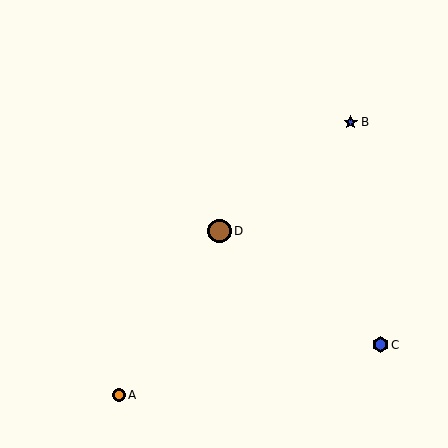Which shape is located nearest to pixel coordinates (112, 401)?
The orange circle (labeled A) at (119, 395) is nearest to that location.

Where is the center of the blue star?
The center of the blue star is at (351, 122).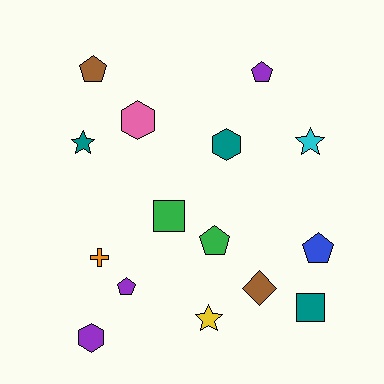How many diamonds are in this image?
There is 1 diamond.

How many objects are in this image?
There are 15 objects.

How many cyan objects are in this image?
There is 1 cyan object.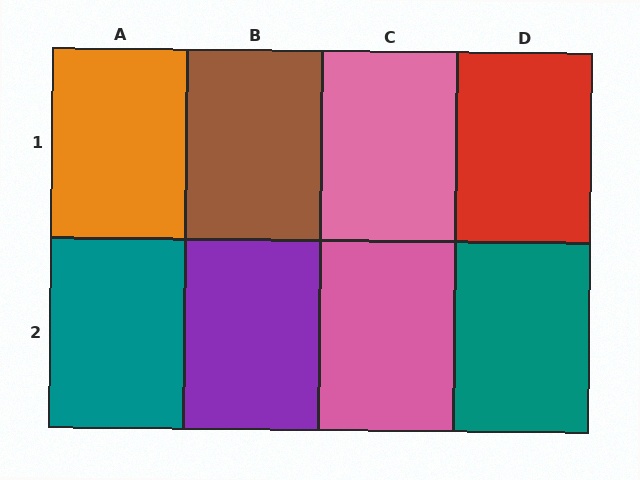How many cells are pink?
2 cells are pink.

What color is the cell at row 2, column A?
Teal.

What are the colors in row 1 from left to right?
Orange, brown, pink, red.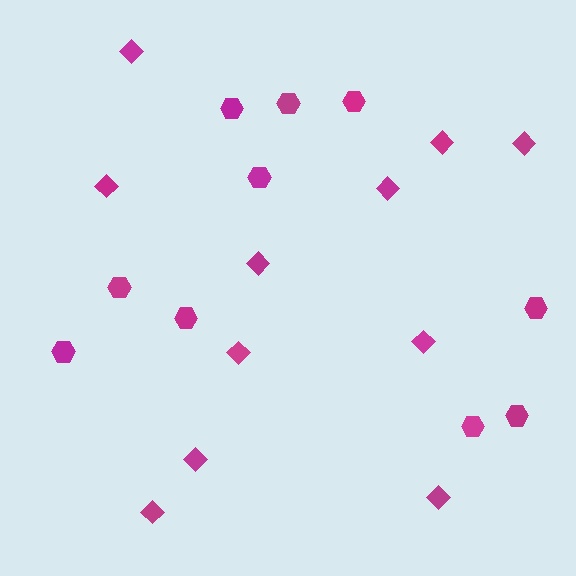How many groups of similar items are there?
There are 2 groups: one group of diamonds (11) and one group of hexagons (10).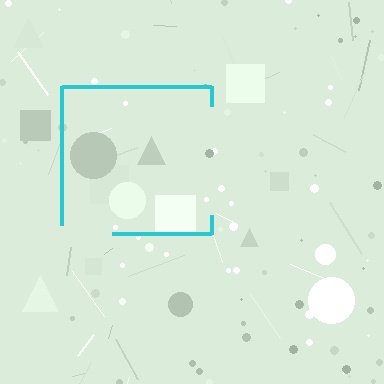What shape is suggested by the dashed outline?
The dashed outline suggests a square.